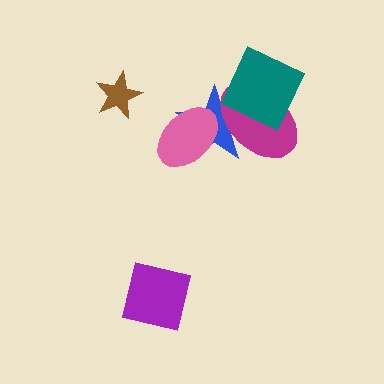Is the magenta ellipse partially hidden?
Yes, it is partially covered by another shape.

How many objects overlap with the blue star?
3 objects overlap with the blue star.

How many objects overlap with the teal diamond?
2 objects overlap with the teal diamond.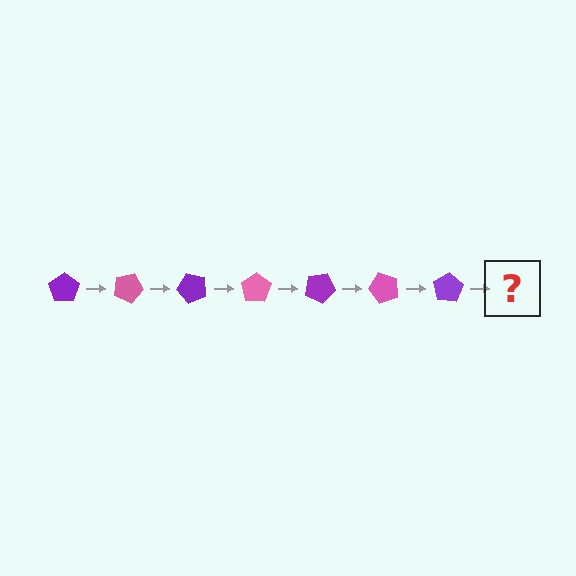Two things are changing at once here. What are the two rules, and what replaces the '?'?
The two rules are that it rotates 25 degrees each step and the color cycles through purple and pink. The '?' should be a pink pentagon, rotated 175 degrees from the start.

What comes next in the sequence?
The next element should be a pink pentagon, rotated 175 degrees from the start.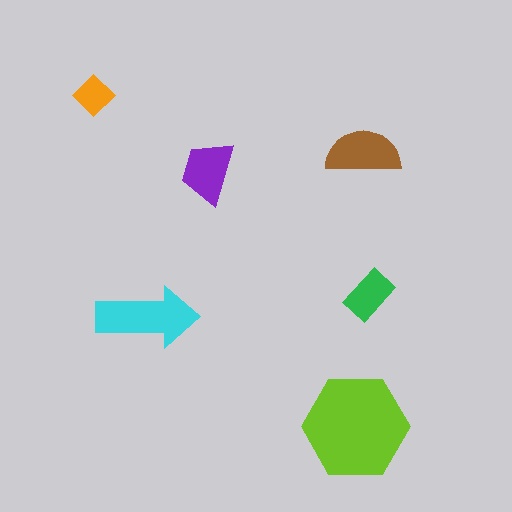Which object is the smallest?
The orange diamond.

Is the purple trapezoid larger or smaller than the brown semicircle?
Smaller.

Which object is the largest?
The lime hexagon.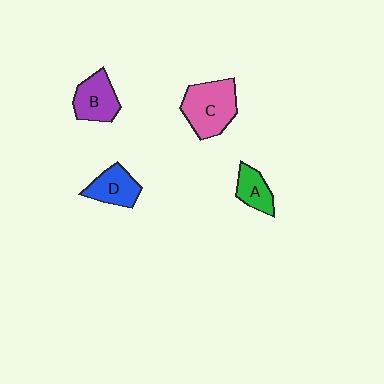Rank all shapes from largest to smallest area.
From largest to smallest: C (pink), B (purple), D (blue), A (green).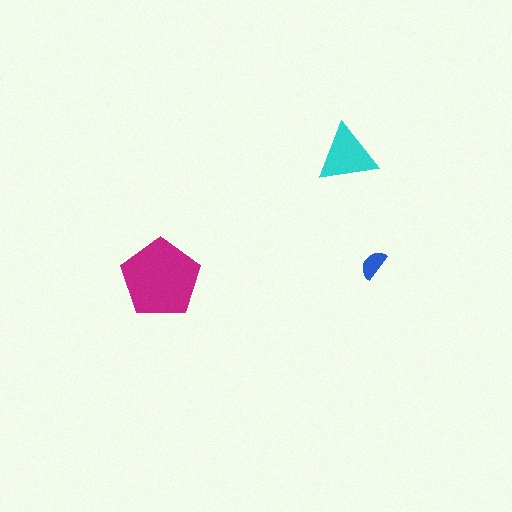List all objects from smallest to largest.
The blue semicircle, the cyan triangle, the magenta pentagon.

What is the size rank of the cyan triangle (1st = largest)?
2nd.